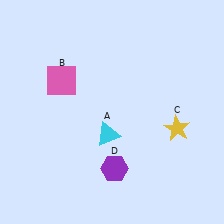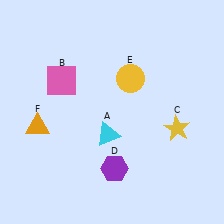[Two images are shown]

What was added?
A yellow circle (E), an orange triangle (F) were added in Image 2.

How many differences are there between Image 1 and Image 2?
There are 2 differences between the two images.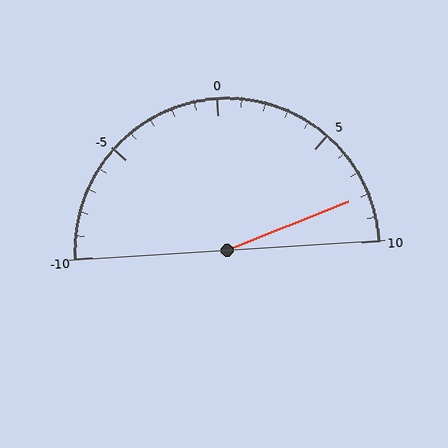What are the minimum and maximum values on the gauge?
The gauge ranges from -10 to 10.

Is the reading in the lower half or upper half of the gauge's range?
The reading is in the upper half of the range (-10 to 10).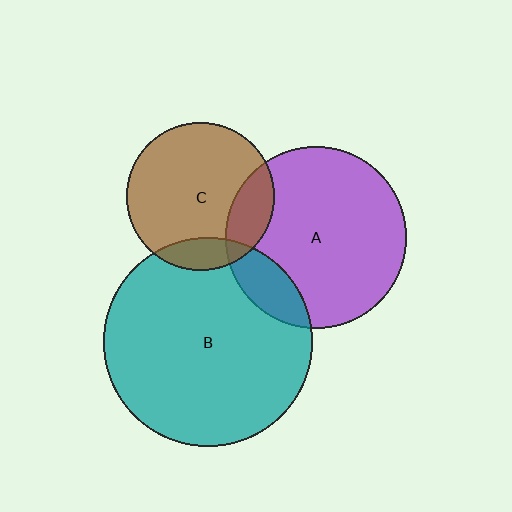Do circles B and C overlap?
Yes.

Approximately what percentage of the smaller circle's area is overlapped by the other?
Approximately 15%.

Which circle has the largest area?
Circle B (teal).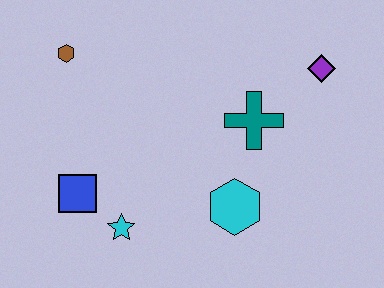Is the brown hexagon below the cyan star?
No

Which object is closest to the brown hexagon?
The blue square is closest to the brown hexagon.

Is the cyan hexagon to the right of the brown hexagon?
Yes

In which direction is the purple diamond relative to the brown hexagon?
The purple diamond is to the right of the brown hexagon.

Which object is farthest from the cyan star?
The purple diamond is farthest from the cyan star.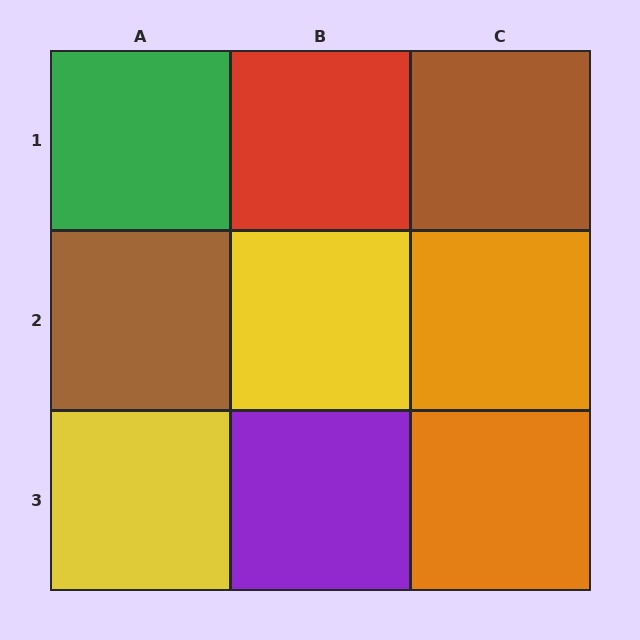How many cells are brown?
2 cells are brown.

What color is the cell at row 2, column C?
Orange.